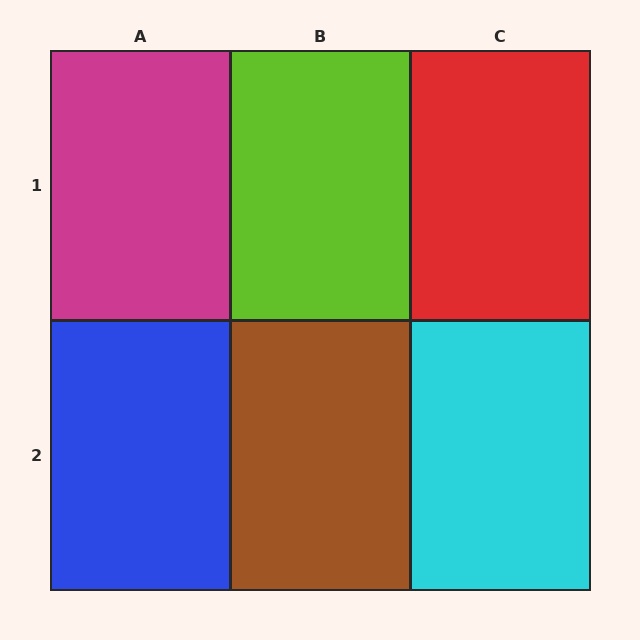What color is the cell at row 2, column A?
Blue.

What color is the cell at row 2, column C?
Cyan.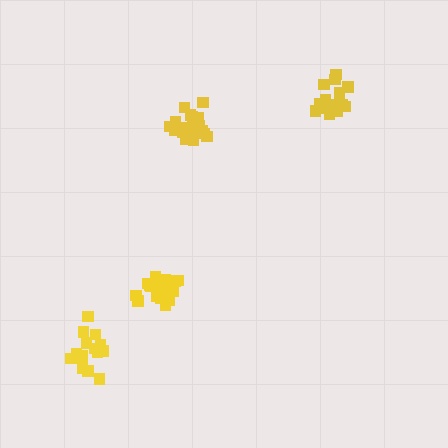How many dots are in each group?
Group 1: 16 dots, Group 2: 15 dots, Group 3: 21 dots, Group 4: 21 dots (73 total).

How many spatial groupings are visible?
There are 4 spatial groupings.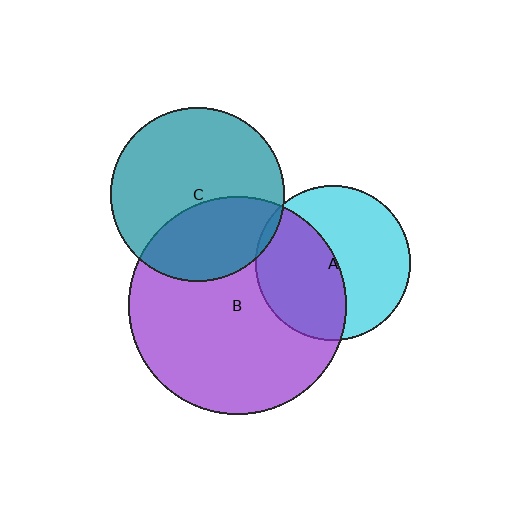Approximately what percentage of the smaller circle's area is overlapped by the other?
Approximately 45%.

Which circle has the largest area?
Circle B (purple).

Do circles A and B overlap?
Yes.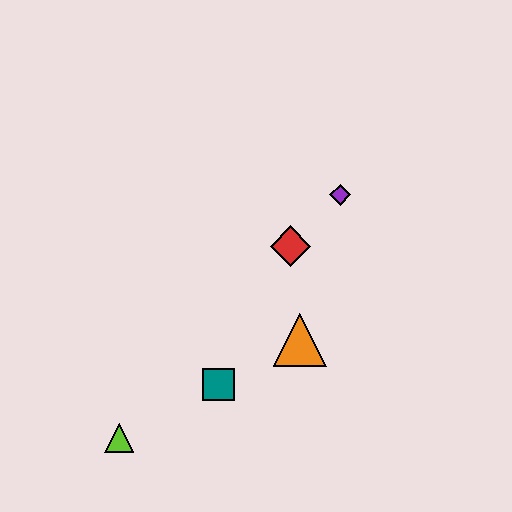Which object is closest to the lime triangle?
The teal square is closest to the lime triangle.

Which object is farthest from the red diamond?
The lime triangle is farthest from the red diamond.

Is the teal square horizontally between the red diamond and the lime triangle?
Yes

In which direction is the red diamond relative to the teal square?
The red diamond is above the teal square.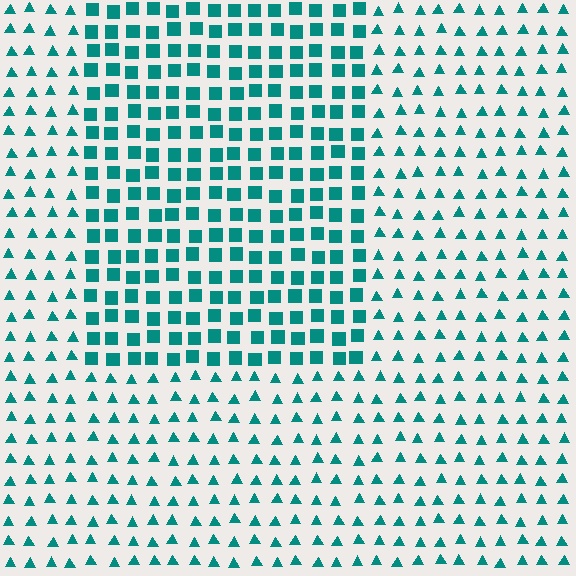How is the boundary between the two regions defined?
The boundary is defined by a change in element shape: squares inside vs. triangles outside. All elements share the same color and spacing.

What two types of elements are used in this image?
The image uses squares inside the rectangle region and triangles outside it.